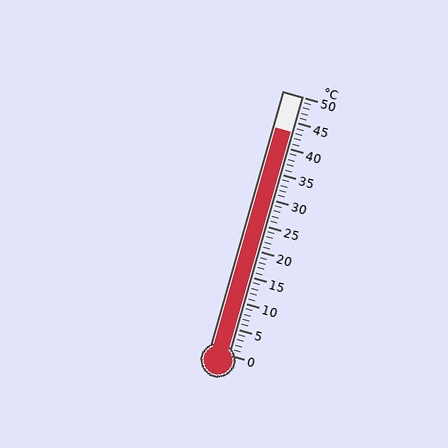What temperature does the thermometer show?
The thermometer shows approximately 43°C.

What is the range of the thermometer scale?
The thermometer scale ranges from 0°C to 50°C.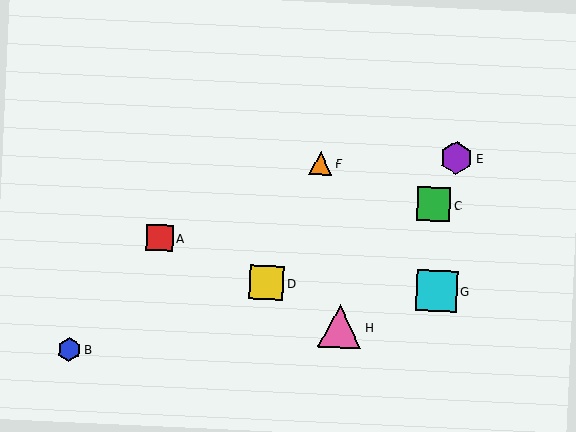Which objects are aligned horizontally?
Objects D, G are aligned horizontally.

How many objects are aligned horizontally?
2 objects (D, G) are aligned horizontally.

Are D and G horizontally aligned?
Yes, both are at y≈283.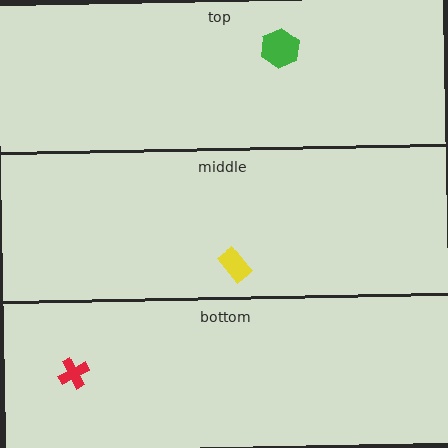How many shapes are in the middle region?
1.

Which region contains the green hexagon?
The top region.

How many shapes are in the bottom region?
1.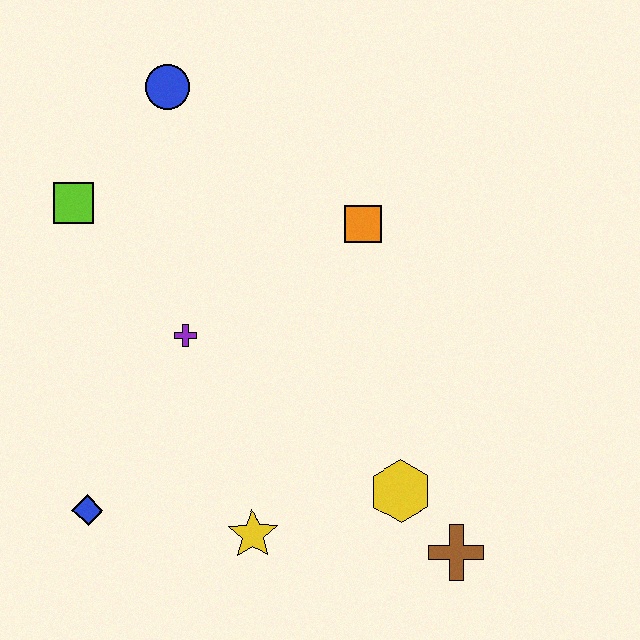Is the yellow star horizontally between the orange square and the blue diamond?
Yes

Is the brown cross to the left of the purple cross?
No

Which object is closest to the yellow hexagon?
The brown cross is closest to the yellow hexagon.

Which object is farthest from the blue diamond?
The blue circle is farthest from the blue diamond.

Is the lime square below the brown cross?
No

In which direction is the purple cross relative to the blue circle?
The purple cross is below the blue circle.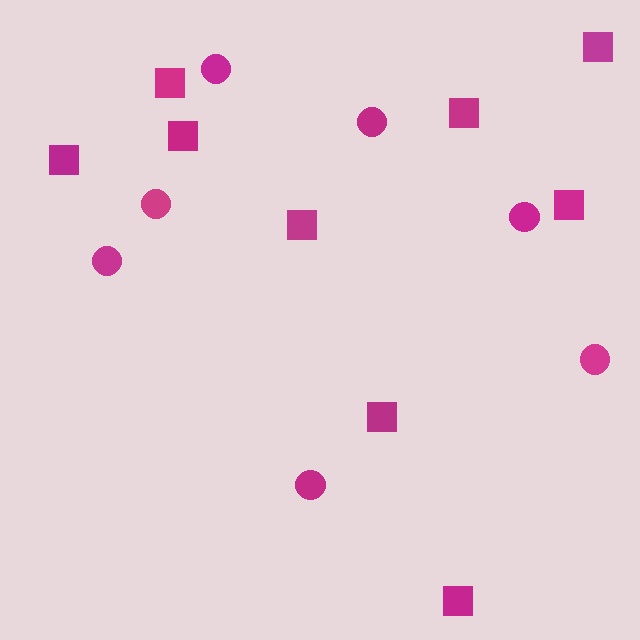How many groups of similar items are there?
There are 2 groups: one group of circles (7) and one group of squares (9).